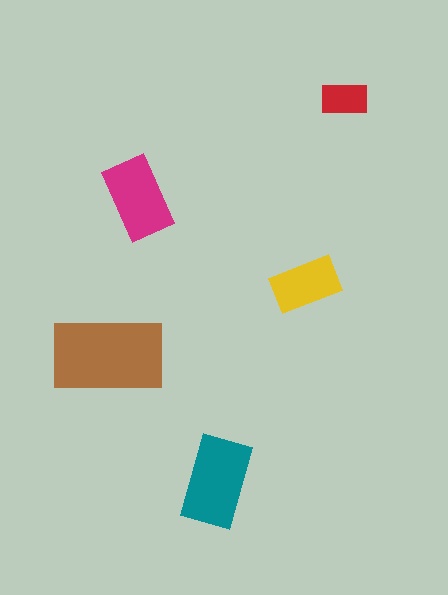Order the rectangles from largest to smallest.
the brown one, the teal one, the magenta one, the yellow one, the red one.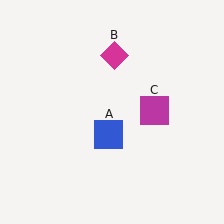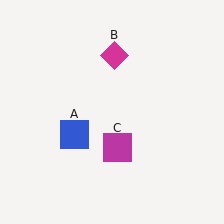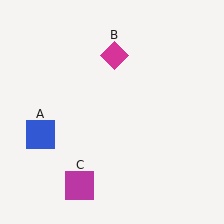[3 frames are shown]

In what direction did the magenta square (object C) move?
The magenta square (object C) moved down and to the left.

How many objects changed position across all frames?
2 objects changed position: blue square (object A), magenta square (object C).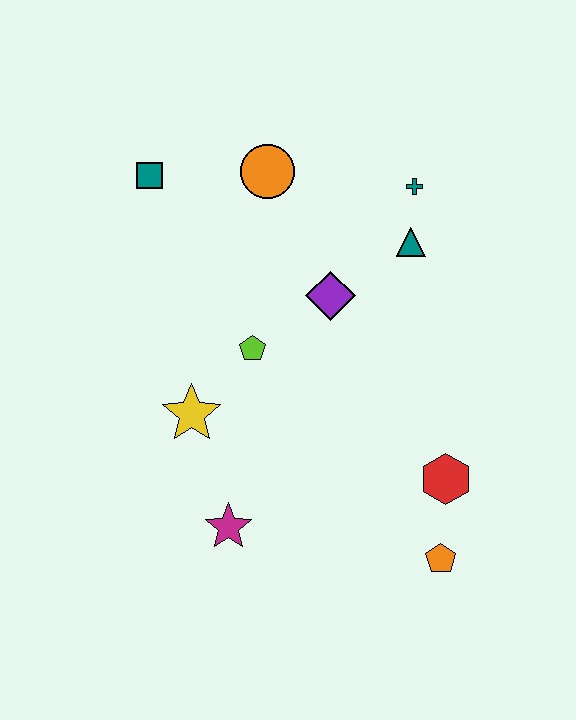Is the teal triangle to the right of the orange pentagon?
No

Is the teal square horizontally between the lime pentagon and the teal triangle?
No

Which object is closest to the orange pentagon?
The red hexagon is closest to the orange pentagon.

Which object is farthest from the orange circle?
The orange pentagon is farthest from the orange circle.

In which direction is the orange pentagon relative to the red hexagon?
The orange pentagon is below the red hexagon.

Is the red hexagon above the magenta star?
Yes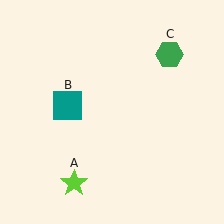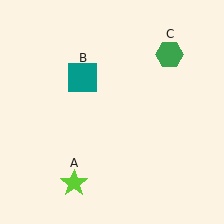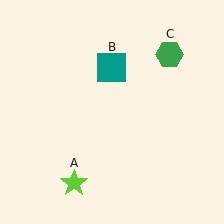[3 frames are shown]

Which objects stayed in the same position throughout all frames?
Lime star (object A) and green hexagon (object C) remained stationary.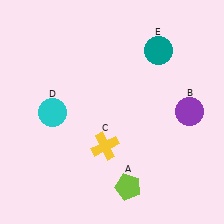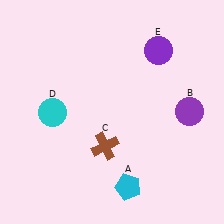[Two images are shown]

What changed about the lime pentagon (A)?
In Image 1, A is lime. In Image 2, it changed to cyan.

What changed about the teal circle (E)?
In Image 1, E is teal. In Image 2, it changed to purple.